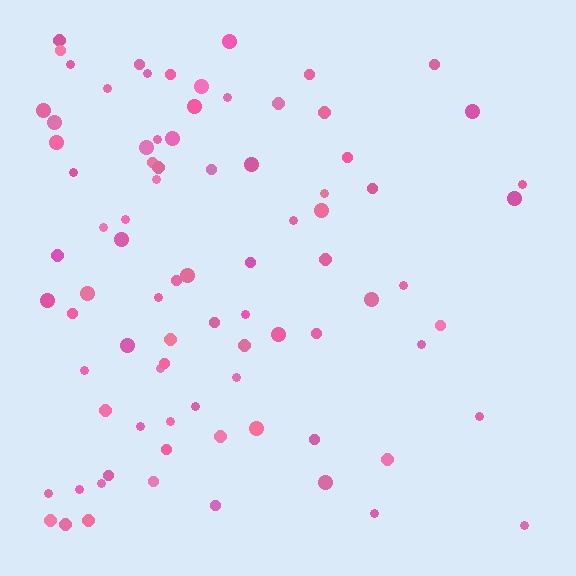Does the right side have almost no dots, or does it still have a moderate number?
Still a moderate number, just noticeably fewer than the left.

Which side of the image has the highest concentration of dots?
The left.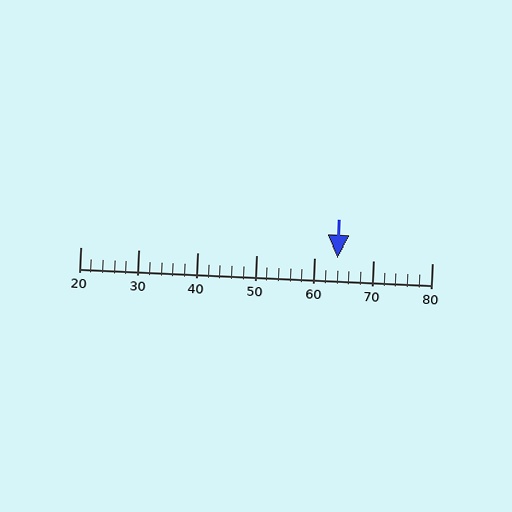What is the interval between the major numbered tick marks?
The major tick marks are spaced 10 units apart.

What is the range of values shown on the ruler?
The ruler shows values from 20 to 80.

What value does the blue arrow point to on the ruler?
The blue arrow points to approximately 64.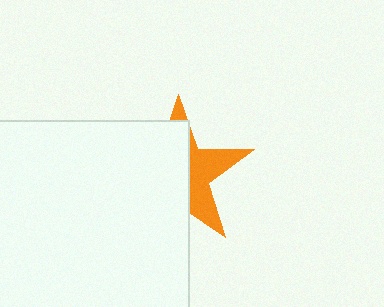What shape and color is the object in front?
The object in front is a white rectangle.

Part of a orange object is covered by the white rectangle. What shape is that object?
It is a star.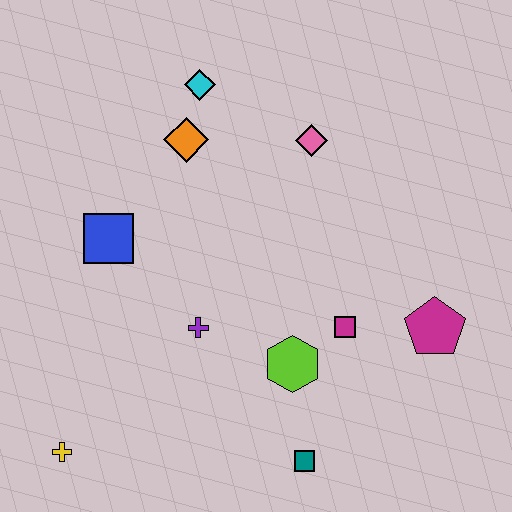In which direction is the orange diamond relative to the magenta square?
The orange diamond is above the magenta square.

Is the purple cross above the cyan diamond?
No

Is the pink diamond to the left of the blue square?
No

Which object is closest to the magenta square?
The lime hexagon is closest to the magenta square.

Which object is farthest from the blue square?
The magenta pentagon is farthest from the blue square.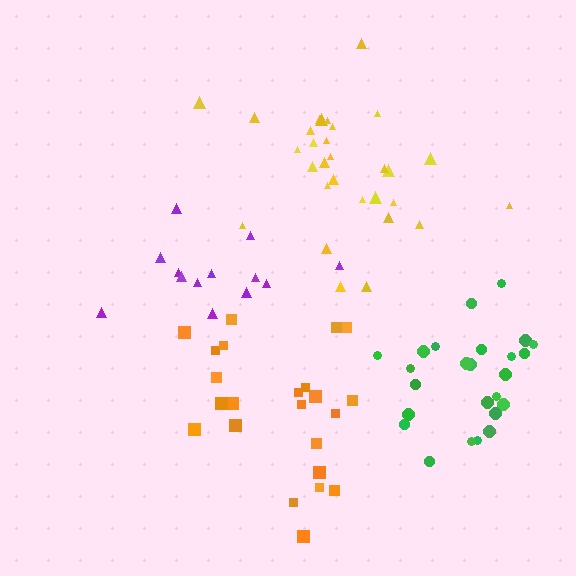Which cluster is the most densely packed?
Green.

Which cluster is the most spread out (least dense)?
Orange.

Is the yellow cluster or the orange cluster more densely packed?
Yellow.